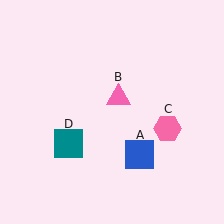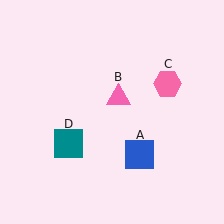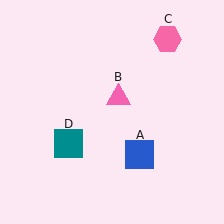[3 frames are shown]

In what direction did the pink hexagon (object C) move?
The pink hexagon (object C) moved up.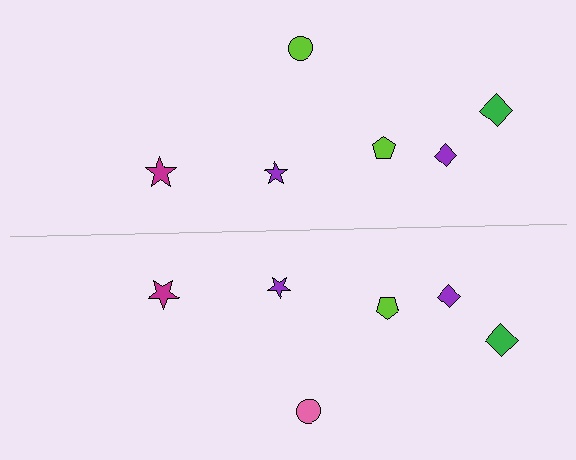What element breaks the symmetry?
The pink circle on the bottom side breaks the symmetry — its mirror counterpart is lime.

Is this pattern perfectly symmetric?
No, the pattern is not perfectly symmetric. The pink circle on the bottom side breaks the symmetry — its mirror counterpart is lime.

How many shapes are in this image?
There are 12 shapes in this image.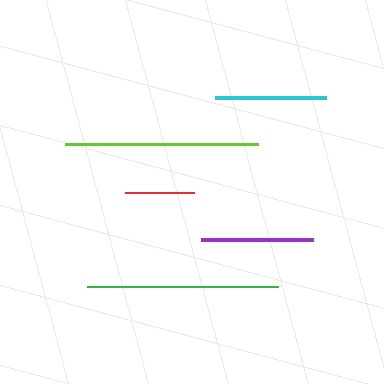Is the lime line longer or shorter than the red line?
The lime line is longer than the red line.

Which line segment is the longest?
The lime line is the longest at approximately 193 pixels.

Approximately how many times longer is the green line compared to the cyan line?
The green line is approximately 1.7 times the length of the cyan line.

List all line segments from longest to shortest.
From longest to shortest: lime, green, purple, cyan, red.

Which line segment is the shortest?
The red line is the shortest at approximately 69 pixels.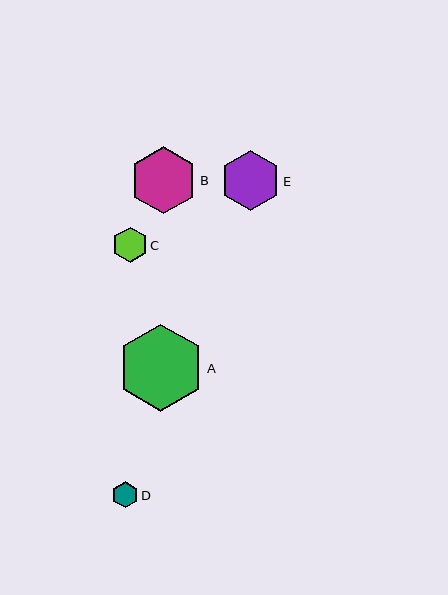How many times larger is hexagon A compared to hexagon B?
Hexagon A is approximately 1.3 times the size of hexagon B.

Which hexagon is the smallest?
Hexagon D is the smallest with a size of approximately 26 pixels.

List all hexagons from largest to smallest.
From largest to smallest: A, B, E, C, D.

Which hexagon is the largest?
Hexagon A is the largest with a size of approximately 87 pixels.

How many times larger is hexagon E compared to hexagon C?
Hexagon E is approximately 1.7 times the size of hexagon C.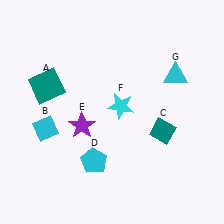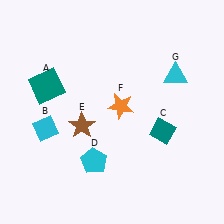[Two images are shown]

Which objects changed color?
E changed from purple to brown. F changed from cyan to orange.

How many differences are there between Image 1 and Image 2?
There are 2 differences between the two images.